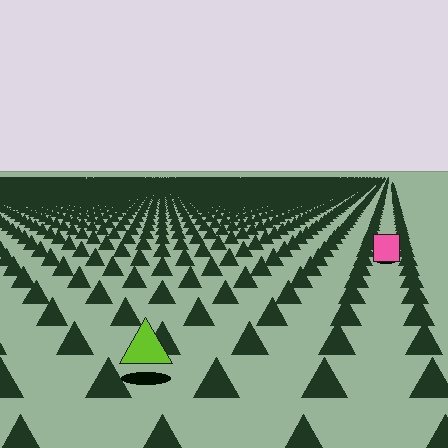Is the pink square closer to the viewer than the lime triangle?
No. The lime triangle is closer — you can tell from the texture gradient: the ground texture is coarser near it.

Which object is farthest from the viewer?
The pink square is farthest from the viewer. It appears smaller and the ground texture around it is denser.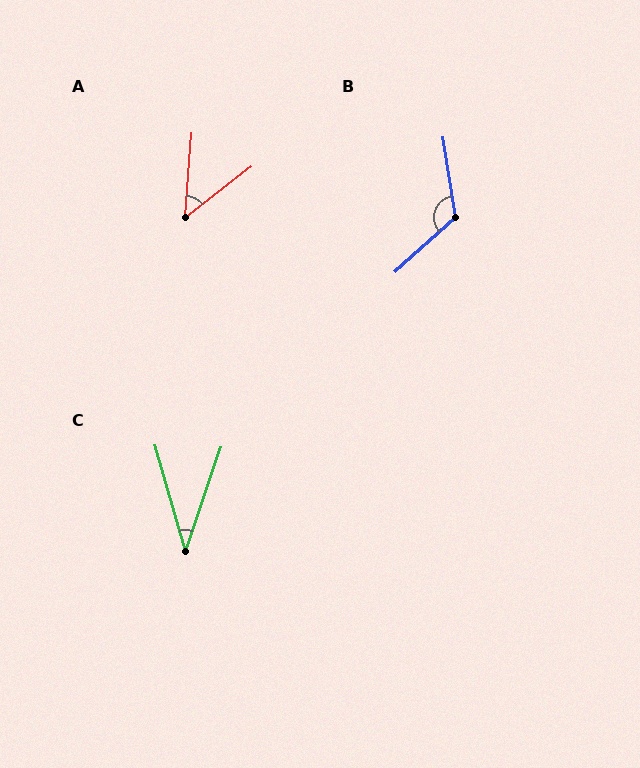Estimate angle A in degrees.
Approximately 48 degrees.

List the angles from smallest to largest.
C (35°), A (48°), B (123°).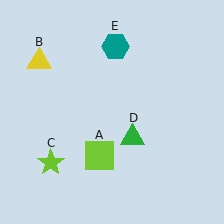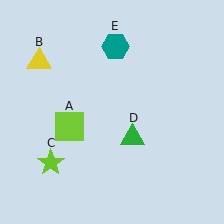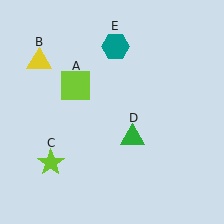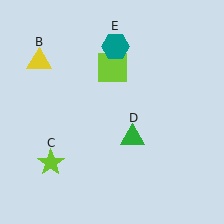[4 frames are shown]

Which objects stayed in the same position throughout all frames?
Yellow triangle (object B) and lime star (object C) and green triangle (object D) and teal hexagon (object E) remained stationary.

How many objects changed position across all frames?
1 object changed position: lime square (object A).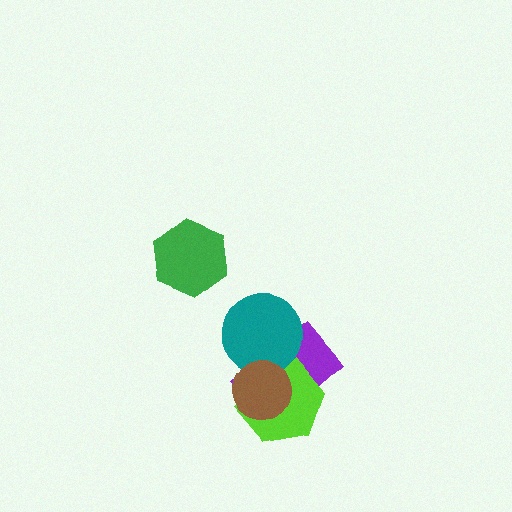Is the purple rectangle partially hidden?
Yes, it is partially covered by another shape.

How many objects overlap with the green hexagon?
0 objects overlap with the green hexagon.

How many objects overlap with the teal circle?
3 objects overlap with the teal circle.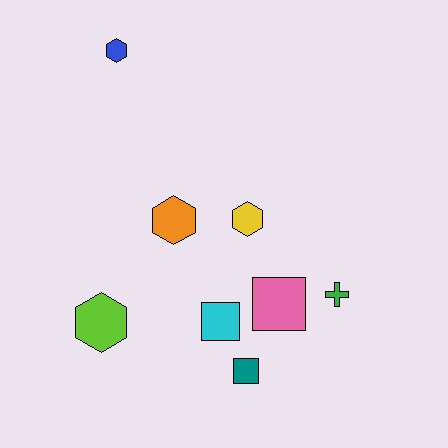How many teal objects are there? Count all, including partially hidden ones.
There is 1 teal object.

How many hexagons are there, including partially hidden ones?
There are 4 hexagons.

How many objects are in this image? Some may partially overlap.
There are 8 objects.